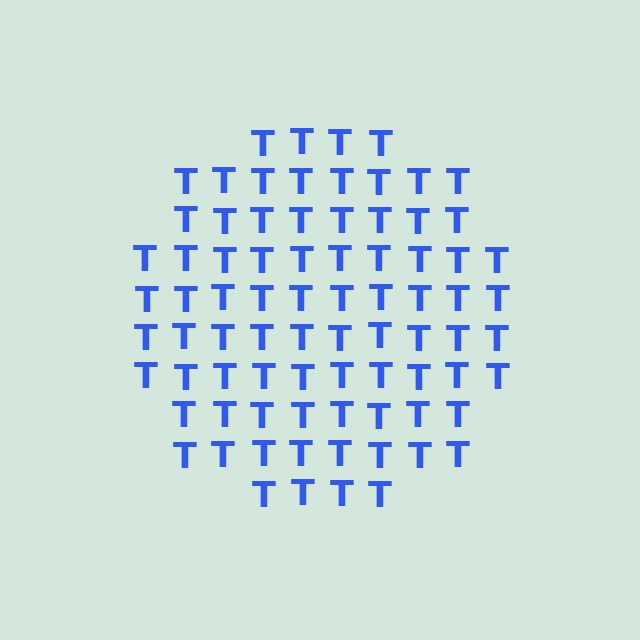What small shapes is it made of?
It is made of small letter T's.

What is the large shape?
The large shape is a circle.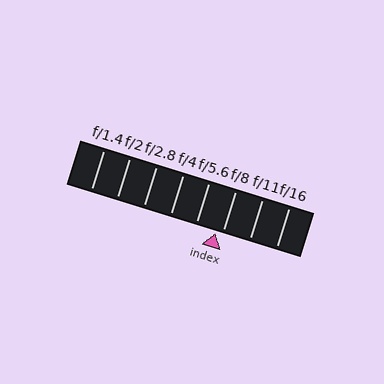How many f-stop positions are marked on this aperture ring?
There are 8 f-stop positions marked.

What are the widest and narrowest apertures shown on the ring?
The widest aperture shown is f/1.4 and the narrowest is f/16.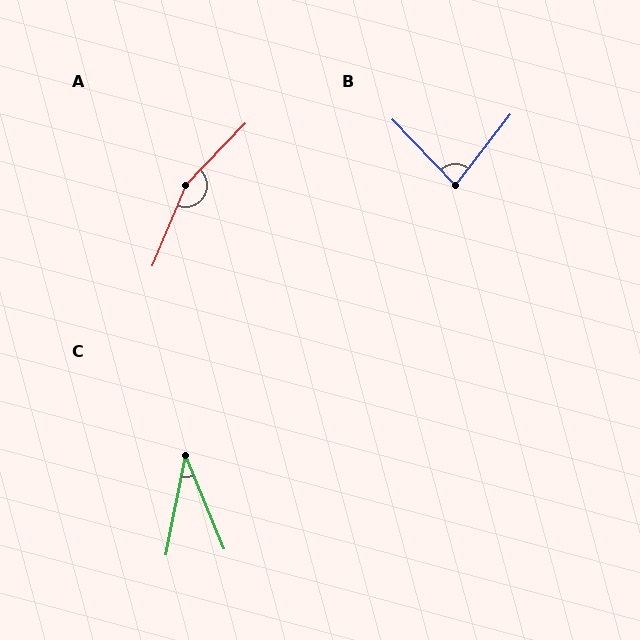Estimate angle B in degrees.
Approximately 82 degrees.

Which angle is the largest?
A, at approximately 158 degrees.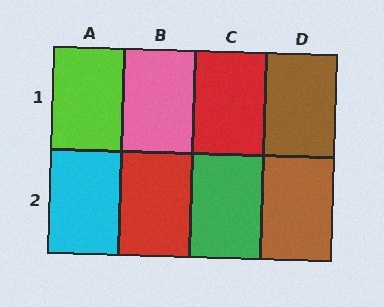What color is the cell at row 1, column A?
Lime.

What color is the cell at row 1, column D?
Brown.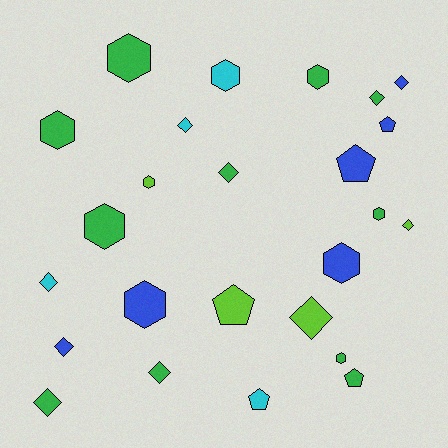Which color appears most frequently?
Green, with 11 objects.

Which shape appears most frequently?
Hexagon, with 10 objects.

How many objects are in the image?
There are 25 objects.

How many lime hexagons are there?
There is 1 lime hexagon.